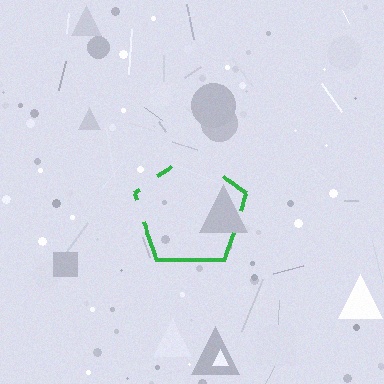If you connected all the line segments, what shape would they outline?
They would outline a pentagon.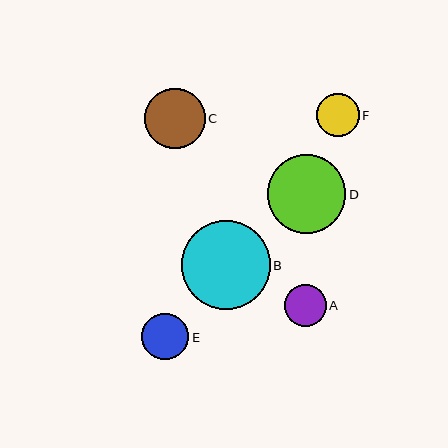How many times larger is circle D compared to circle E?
Circle D is approximately 1.7 times the size of circle E.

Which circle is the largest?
Circle B is the largest with a size of approximately 89 pixels.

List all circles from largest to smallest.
From largest to smallest: B, D, C, E, F, A.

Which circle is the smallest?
Circle A is the smallest with a size of approximately 42 pixels.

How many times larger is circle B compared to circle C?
Circle B is approximately 1.5 times the size of circle C.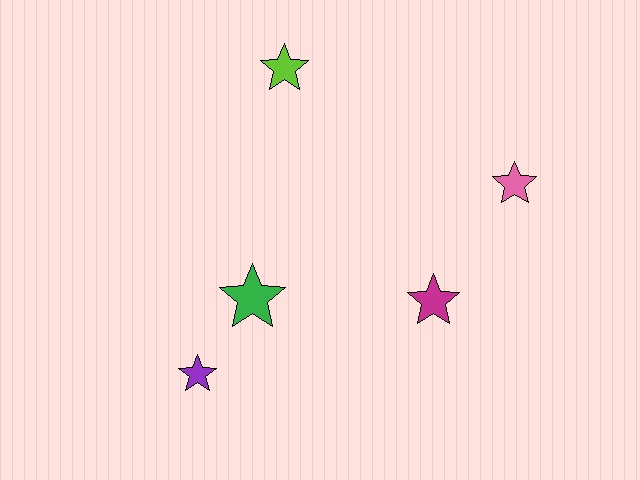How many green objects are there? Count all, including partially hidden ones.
There is 1 green object.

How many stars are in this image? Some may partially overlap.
There are 5 stars.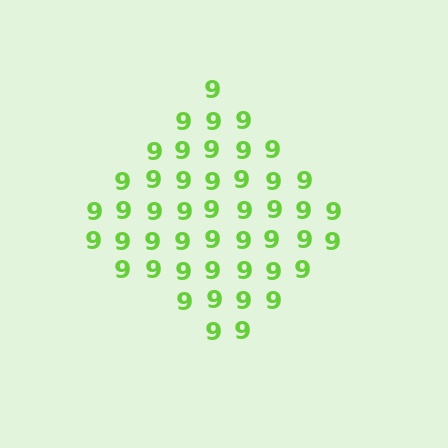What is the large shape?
The large shape is a diamond.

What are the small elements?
The small elements are digit 9's.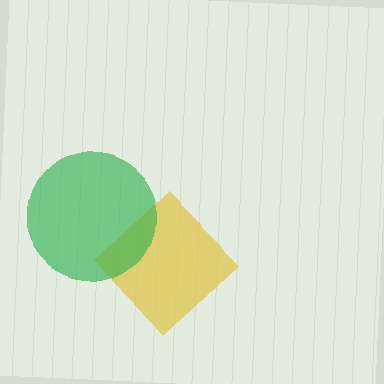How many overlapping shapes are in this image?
There are 2 overlapping shapes in the image.